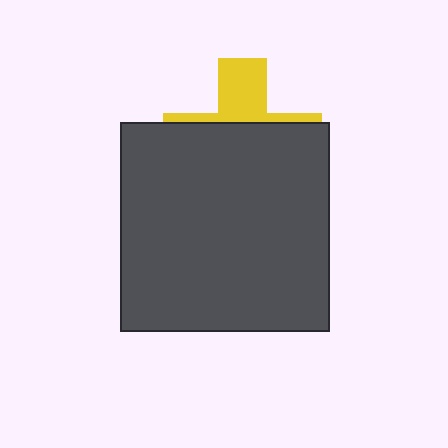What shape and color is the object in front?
The object in front is a dark gray square.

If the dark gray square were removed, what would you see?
You would see the complete yellow cross.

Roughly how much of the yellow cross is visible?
A small part of it is visible (roughly 31%).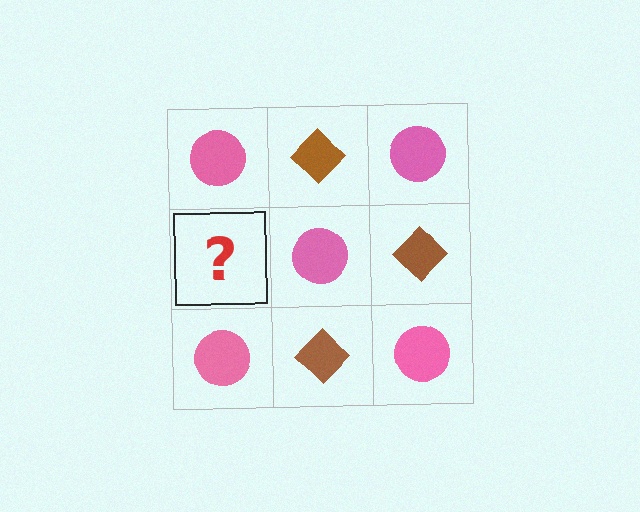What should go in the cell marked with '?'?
The missing cell should contain a brown diamond.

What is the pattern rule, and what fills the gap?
The rule is that it alternates pink circle and brown diamond in a checkerboard pattern. The gap should be filled with a brown diamond.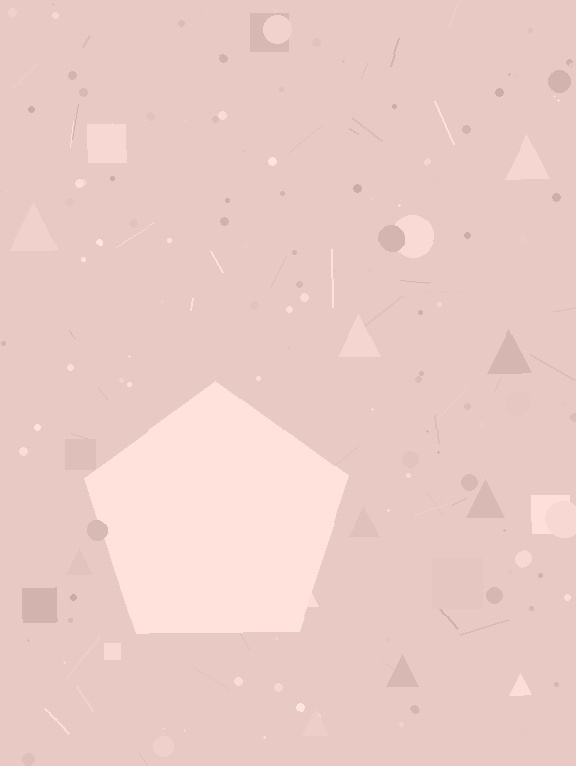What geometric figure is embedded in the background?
A pentagon is embedded in the background.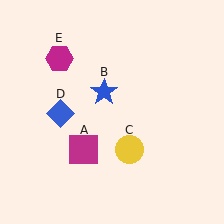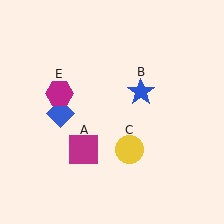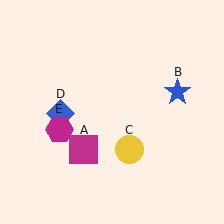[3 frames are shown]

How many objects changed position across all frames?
2 objects changed position: blue star (object B), magenta hexagon (object E).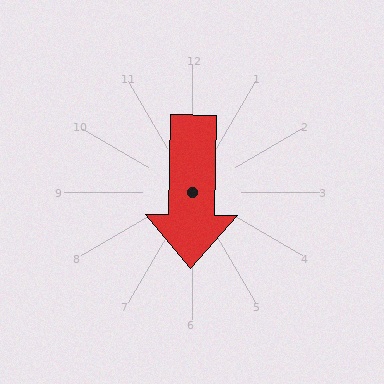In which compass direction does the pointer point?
South.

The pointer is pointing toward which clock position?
Roughly 6 o'clock.